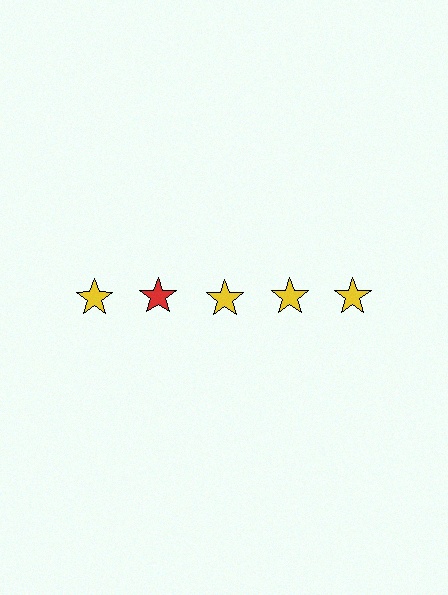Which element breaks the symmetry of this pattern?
The red star in the top row, second from left column breaks the symmetry. All other shapes are yellow stars.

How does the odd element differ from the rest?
It has a different color: red instead of yellow.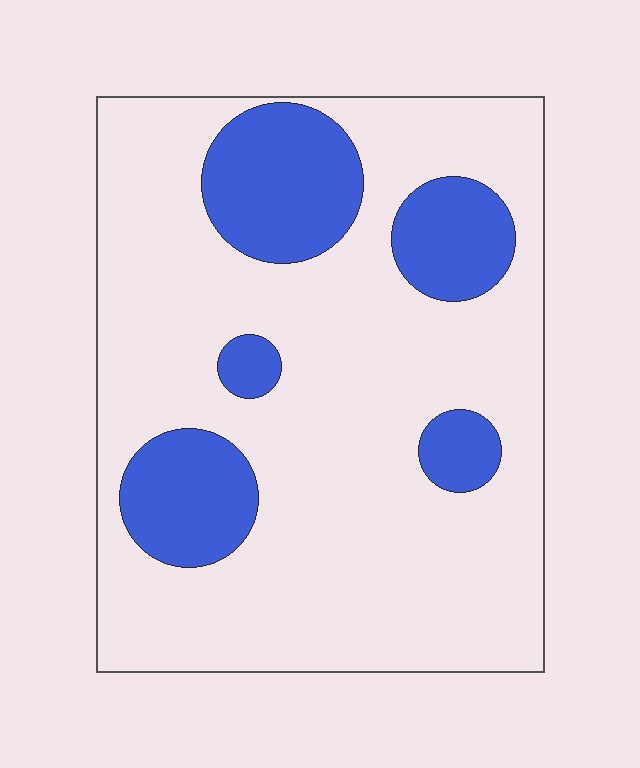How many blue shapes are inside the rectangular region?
5.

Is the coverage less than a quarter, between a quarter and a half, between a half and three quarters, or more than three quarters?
Less than a quarter.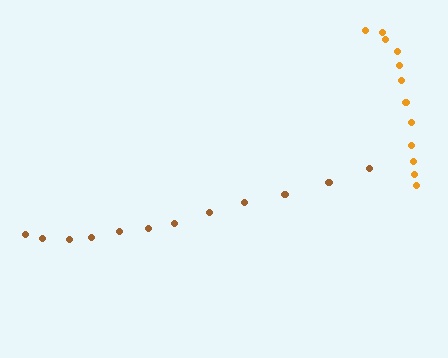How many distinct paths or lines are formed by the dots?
There are 2 distinct paths.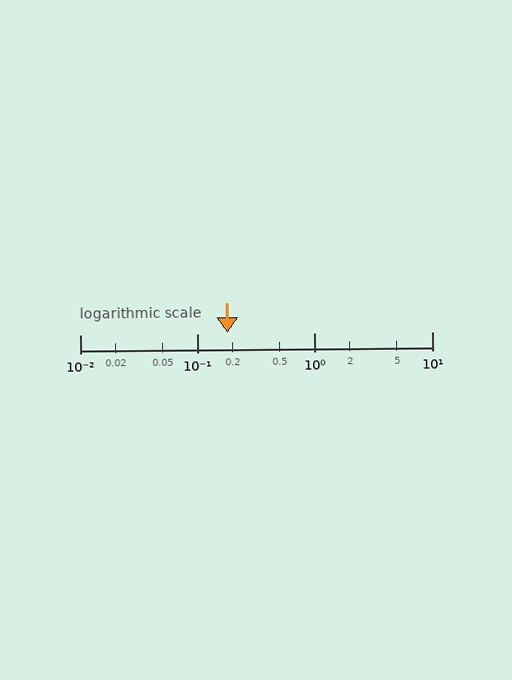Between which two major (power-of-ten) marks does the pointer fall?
The pointer is between 0.1 and 1.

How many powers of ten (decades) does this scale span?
The scale spans 3 decades, from 0.01 to 10.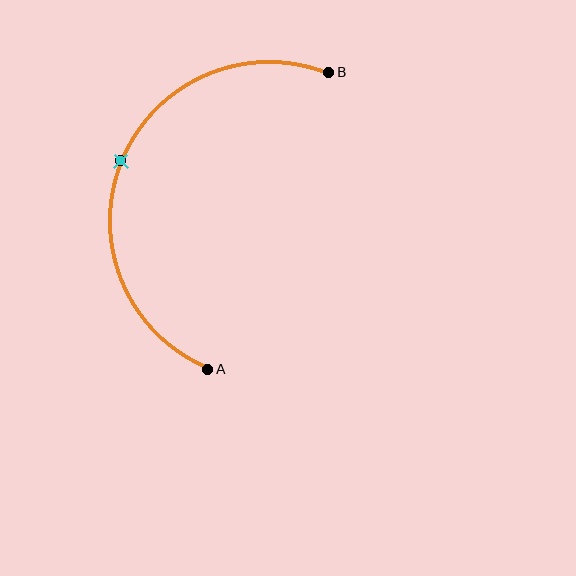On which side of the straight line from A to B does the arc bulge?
The arc bulges to the left of the straight line connecting A and B.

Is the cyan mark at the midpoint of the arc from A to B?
Yes. The cyan mark lies on the arc at equal arc-length from both A and B — it is the arc midpoint.